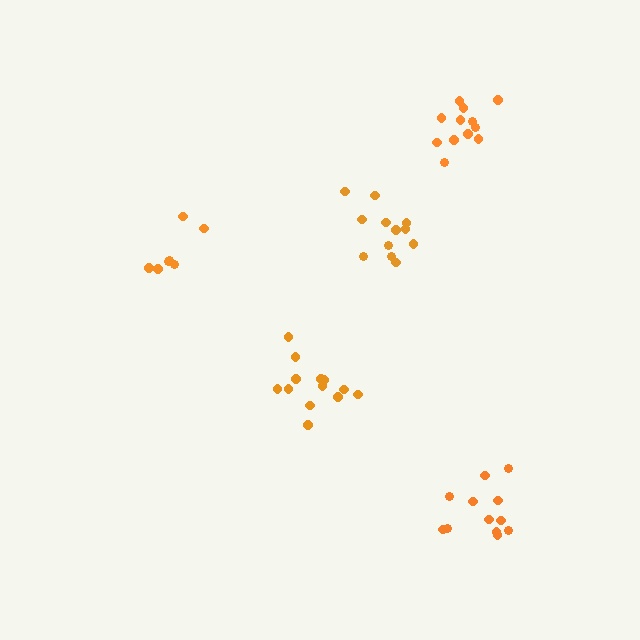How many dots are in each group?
Group 1: 12 dots, Group 2: 7 dots, Group 3: 12 dots, Group 4: 12 dots, Group 5: 13 dots (56 total).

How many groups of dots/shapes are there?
There are 5 groups.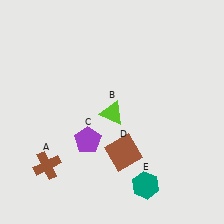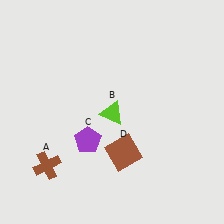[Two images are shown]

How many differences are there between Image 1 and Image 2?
There is 1 difference between the two images.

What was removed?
The teal hexagon (E) was removed in Image 2.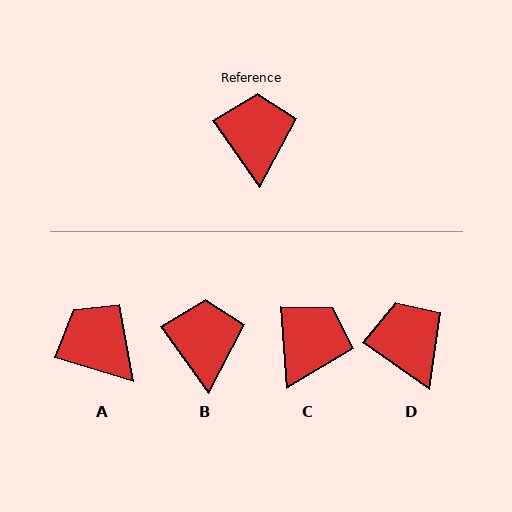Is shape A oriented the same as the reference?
No, it is off by about 38 degrees.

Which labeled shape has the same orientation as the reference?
B.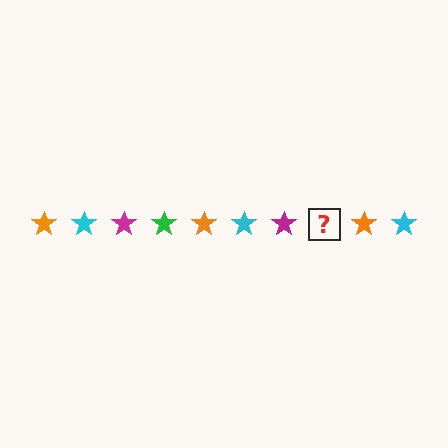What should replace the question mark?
The question mark should be replaced with a green star.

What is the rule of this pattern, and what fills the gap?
The rule is that the pattern cycles through orange, cyan, magenta, green stars. The gap should be filled with a green star.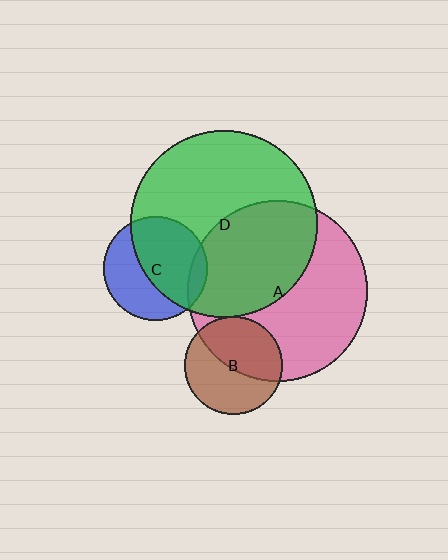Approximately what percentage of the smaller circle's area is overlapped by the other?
Approximately 60%.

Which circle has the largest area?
Circle D (green).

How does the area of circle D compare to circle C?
Approximately 3.2 times.